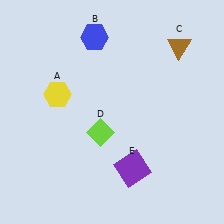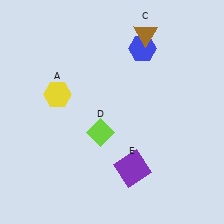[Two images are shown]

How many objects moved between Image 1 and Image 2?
2 objects moved between the two images.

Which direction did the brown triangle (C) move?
The brown triangle (C) moved left.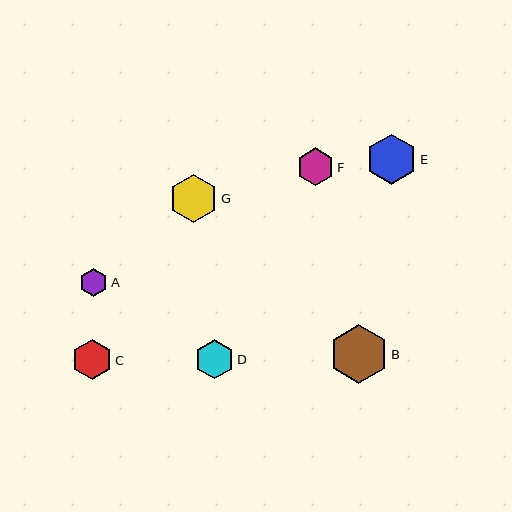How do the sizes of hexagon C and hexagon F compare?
Hexagon C and hexagon F are approximately the same size.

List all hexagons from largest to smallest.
From largest to smallest: B, E, G, C, D, F, A.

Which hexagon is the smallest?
Hexagon A is the smallest with a size of approximately 28 pixels.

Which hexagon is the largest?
Hexagon B is the largest with a size of approximately 59 pixels.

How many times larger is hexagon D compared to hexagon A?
Hexagon D is approximately 1.4 times the size of hexagon A.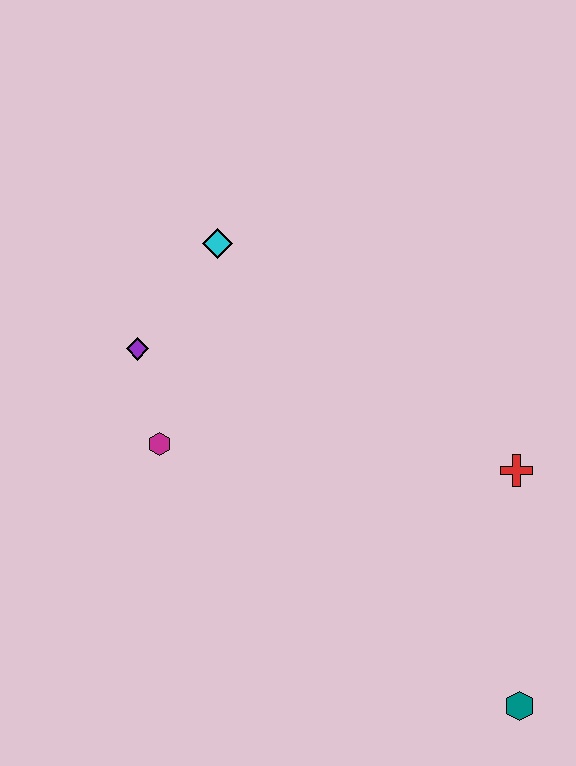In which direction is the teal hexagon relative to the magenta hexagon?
The teal hexagon is to the right of the magenta hexagon.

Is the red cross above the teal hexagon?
Yes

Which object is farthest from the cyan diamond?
The teal hexagon is farthest from the cyan diamond.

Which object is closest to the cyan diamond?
The purple diamond is closest to the cyan diamond.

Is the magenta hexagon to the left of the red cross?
Yes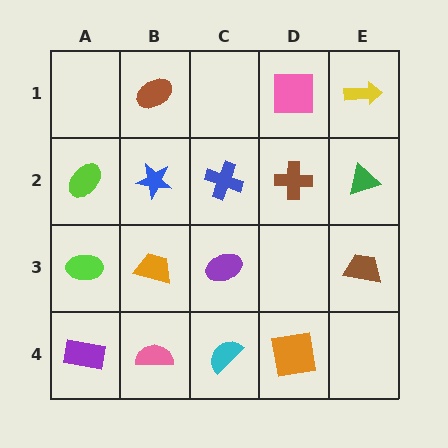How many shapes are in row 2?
5 shapes.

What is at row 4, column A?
A purple rectangle.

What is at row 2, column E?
A green triangle.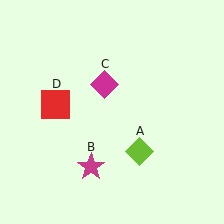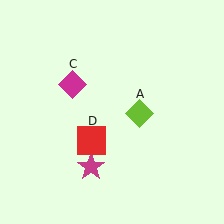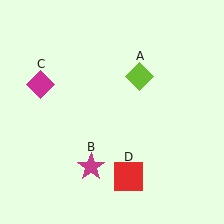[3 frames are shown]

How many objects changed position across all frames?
3 objects changed position: lime diamond (object A), magenta diamond (object C), red square (object D).